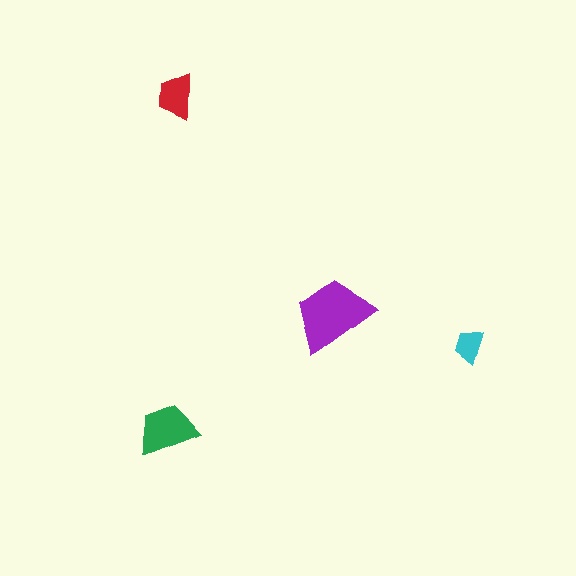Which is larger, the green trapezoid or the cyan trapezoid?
The green one.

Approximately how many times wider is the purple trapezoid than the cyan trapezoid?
About 2.5 times wider.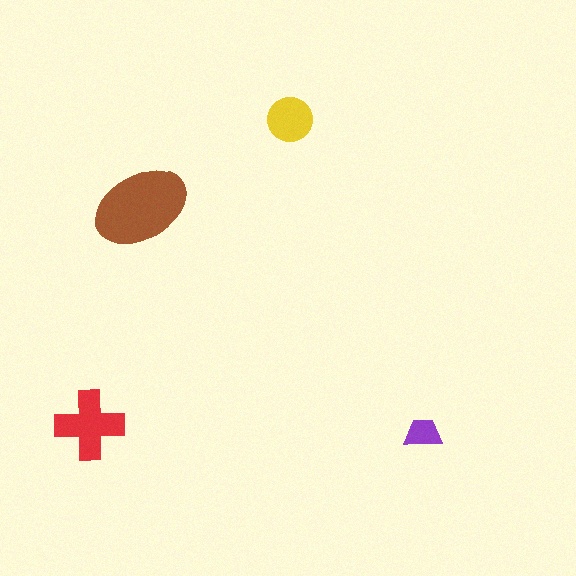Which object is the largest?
The brown ellipse.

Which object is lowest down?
The purple trapezoid is bottommost.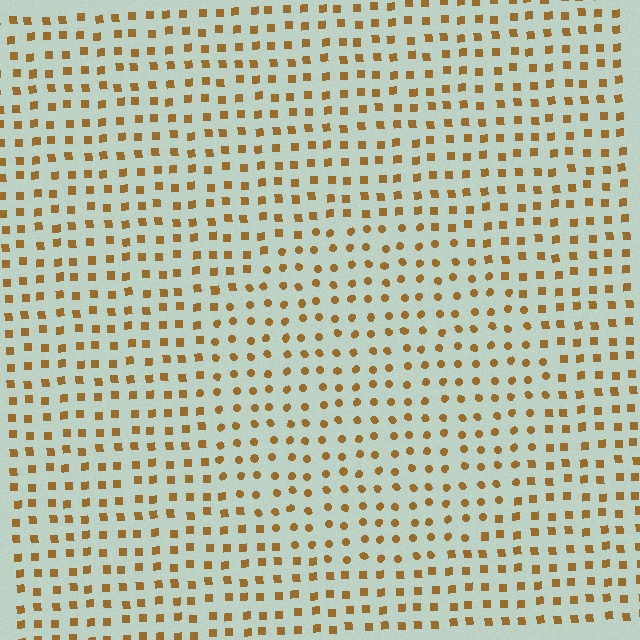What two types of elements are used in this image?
The image uses circles inside the circle region and squares outside it.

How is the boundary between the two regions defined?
The boundary is defined by a change in element shape: circles inside vs. squares outside. All elements share the same color and spacing.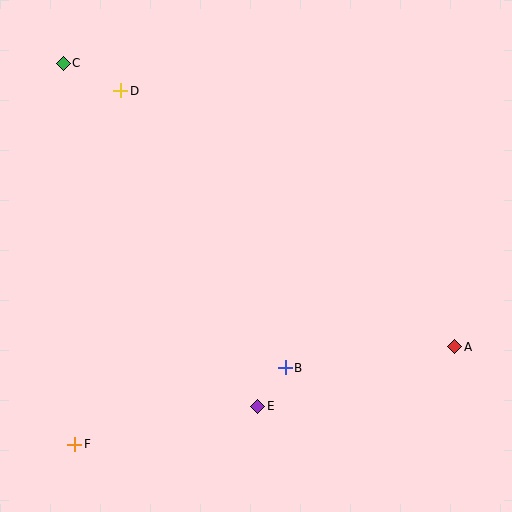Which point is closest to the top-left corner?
Point C is closest to the top-left corner.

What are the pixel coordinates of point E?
Point E is at (258, 406).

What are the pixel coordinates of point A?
Point A is at (455, 347).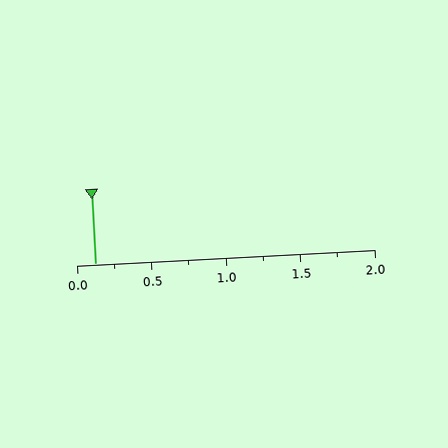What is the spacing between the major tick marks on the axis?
The major ticks are spaced 0.5 apart.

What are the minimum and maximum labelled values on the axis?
The axis runs from 0.0 to 2.0.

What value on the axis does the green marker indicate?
The marker indicates approximately 0.12.